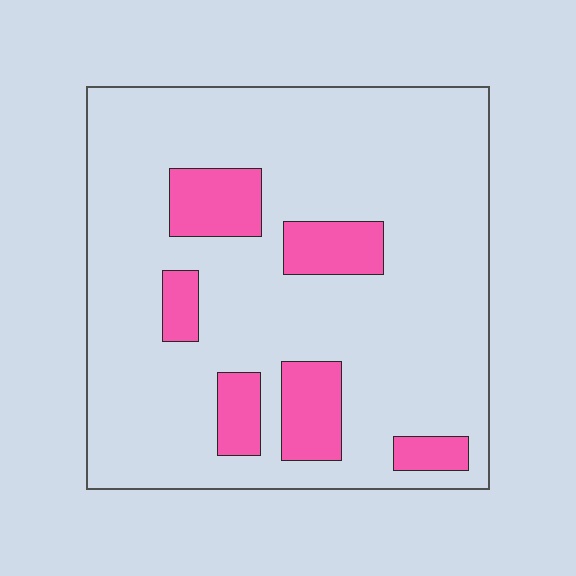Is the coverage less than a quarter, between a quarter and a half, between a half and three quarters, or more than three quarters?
Less than a quarter.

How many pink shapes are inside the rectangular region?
6.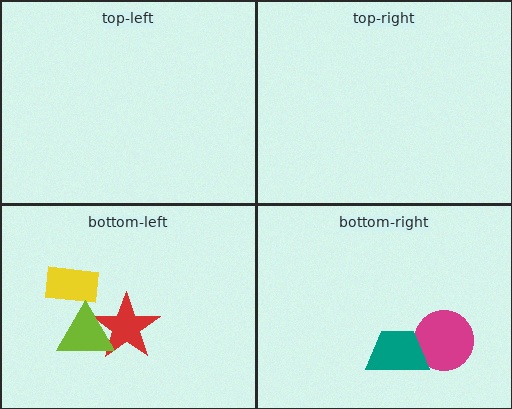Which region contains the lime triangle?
The bottom-left region.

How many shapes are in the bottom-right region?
2.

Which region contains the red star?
The bottom-left region.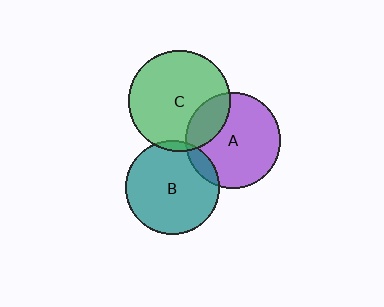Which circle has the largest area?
Circle C (green).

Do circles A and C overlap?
Yes.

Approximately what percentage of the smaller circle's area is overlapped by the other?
Approximately 20%.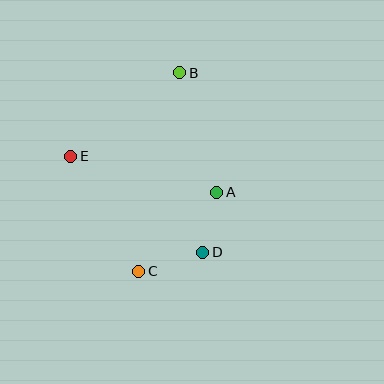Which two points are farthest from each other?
Points B and C are farthest from each other.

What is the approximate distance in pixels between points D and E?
The distance between D and E is approximately 163 pixels.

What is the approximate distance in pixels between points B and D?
The distance between B and D is approximately 181 pixels.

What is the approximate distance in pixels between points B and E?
The distance between B and E is approximately 137 pixels.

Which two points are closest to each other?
Points A and D are closest to each other.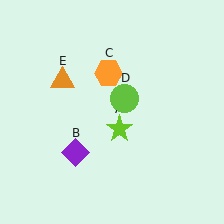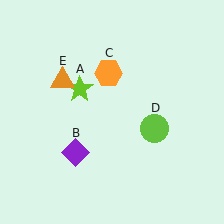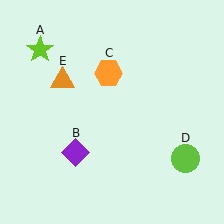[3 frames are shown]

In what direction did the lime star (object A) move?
The lime star (object A) moved up and to the left.